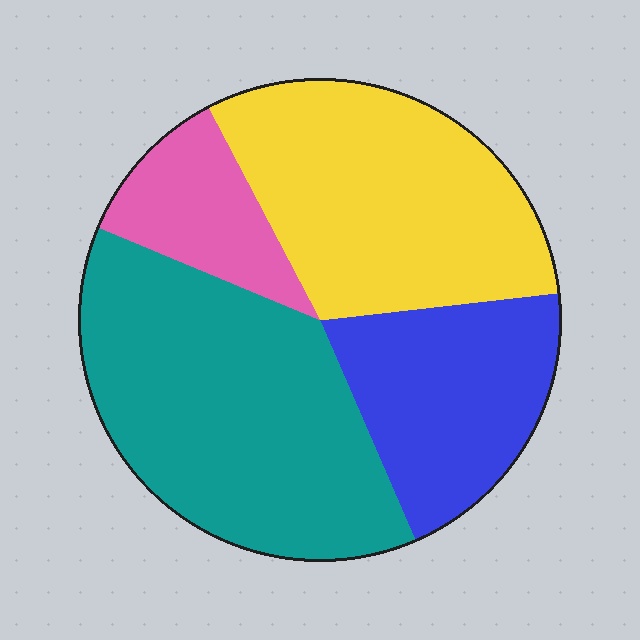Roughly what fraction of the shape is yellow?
Yellow takes up about one third (1/3) of the shape.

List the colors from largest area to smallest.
From largest to smallest: teal, yellow, blue, pink.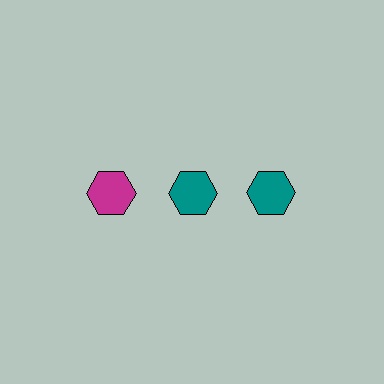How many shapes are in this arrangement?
There are 3 shapes arranged in a grid pattern.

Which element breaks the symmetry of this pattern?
The magenta hexagon in the top row, leftmost column breaks the symmetry. All other shapes are teal hexagons.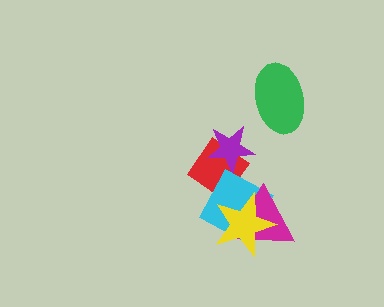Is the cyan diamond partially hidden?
Yes, it is partially covered by another shape.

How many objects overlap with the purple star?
1 object overlaps with the purple star.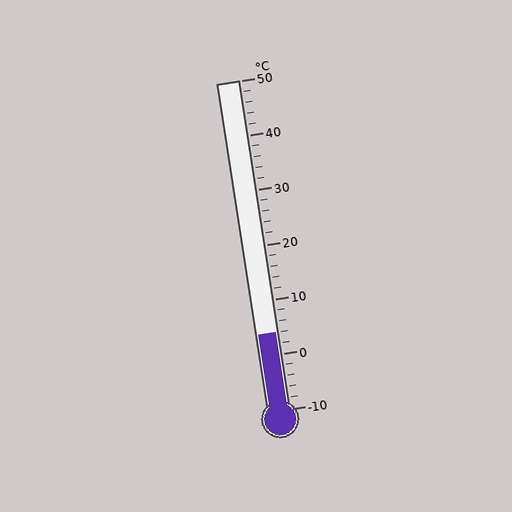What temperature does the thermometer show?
The thermometer shows approximately 4°C.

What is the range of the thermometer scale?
The thermometer scale ranges from -10°C to 50°C.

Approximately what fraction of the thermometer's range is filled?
The thermometer is filled to approximately 25% of its range.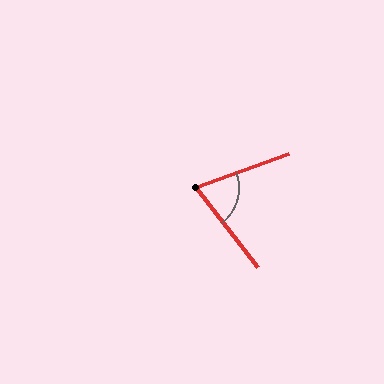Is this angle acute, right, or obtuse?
It is acute.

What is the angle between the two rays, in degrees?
Approximately 72 degrees.